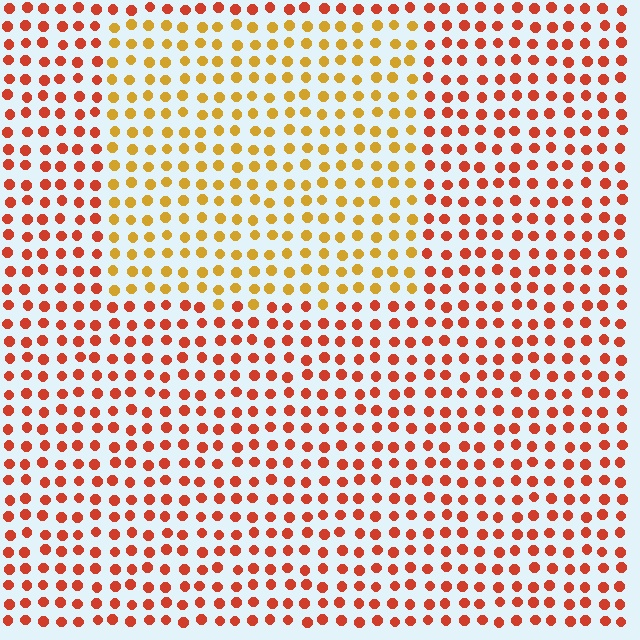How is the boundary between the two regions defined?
The boundary is defined purely by a slight shift in hue (about 37 degrees). Spacing, size, and orientation are identical on both sides.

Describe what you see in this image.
The image is filled with small red elements in a uniform arrangement. A rectangle-shaped region is visible where the elements are tinted to a slightly different hue, forming a subtle color boundary.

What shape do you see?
I see a rectangle.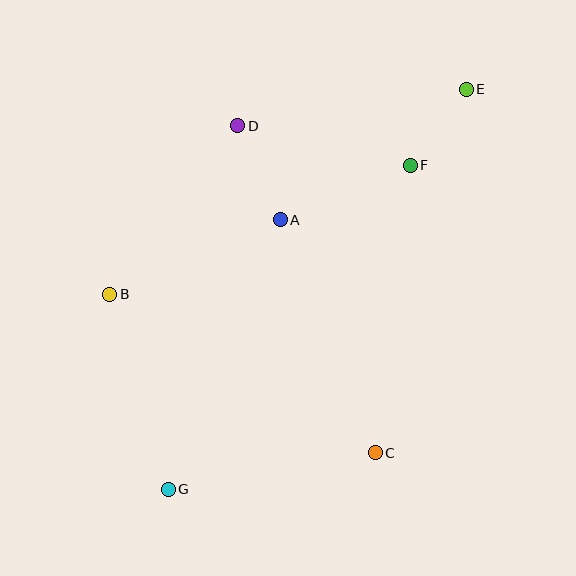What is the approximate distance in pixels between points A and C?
The distance between A and C is approximately 252 pixels.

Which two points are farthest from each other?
Points E and G are farthest from each other.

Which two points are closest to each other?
Points E and F are closest to each other.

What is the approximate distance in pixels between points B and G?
The distance between B and G is approximately 203 pixels.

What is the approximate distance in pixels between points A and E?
The distance between A and E is approximately 227 pixels.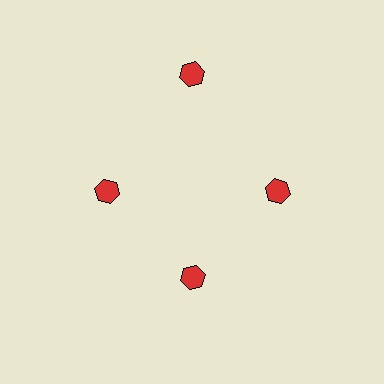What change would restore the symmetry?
The symmetry would be restored by moving it inward, back onto the ring so that all 4 hexagons sit at equal angles and equal distance from the center.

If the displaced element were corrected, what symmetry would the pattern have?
It would have 4-fold rotational symmetry — the pattern would map onto itself every 90 degrees.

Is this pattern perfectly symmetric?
No. The 4 red hexagons are arranged in a ring, but one element near the 12 o'clock position is pushed outward from the center, breaking the 4-fold rotational symmetry.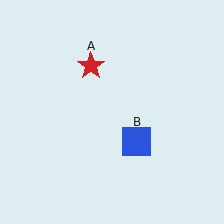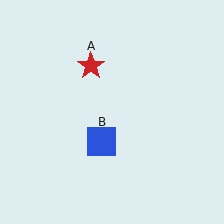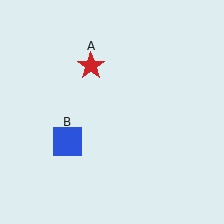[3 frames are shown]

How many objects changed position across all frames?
1 object changed position: blue square (object B).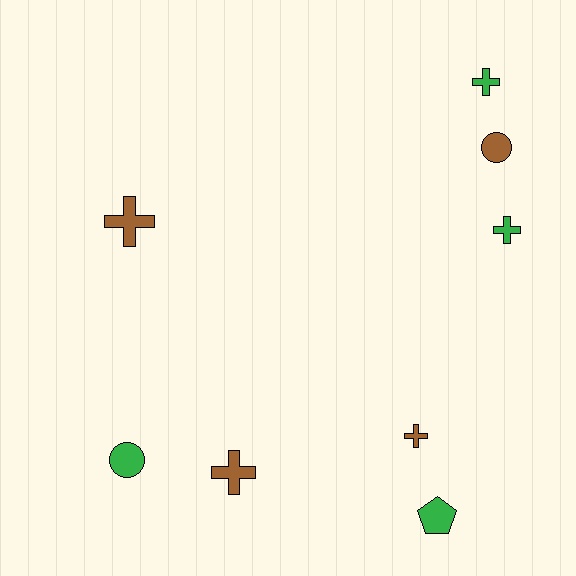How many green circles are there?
There is 1 green circle.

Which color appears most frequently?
Green, with 4 objects.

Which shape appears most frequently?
Cross, with 5 objects.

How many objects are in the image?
There are 8 objects.